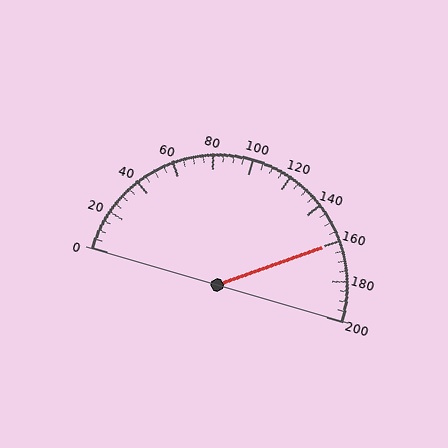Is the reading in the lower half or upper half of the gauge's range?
The reading is in the upper half of the range (0 to 200).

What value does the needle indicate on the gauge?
The needle indicates approximately 160.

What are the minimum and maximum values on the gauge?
The gauge ranges from 0 to 200.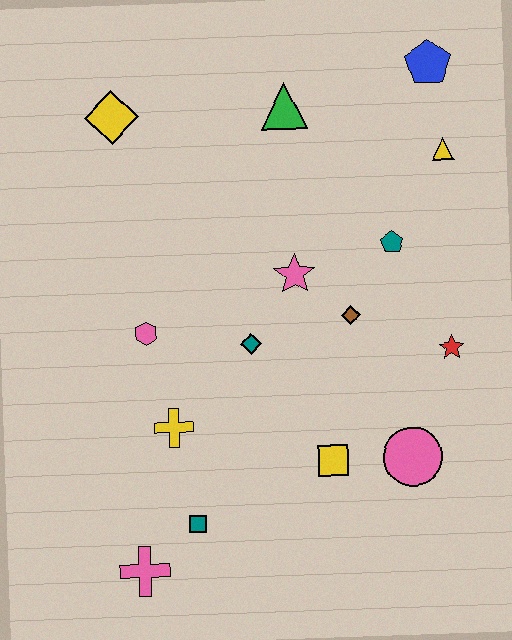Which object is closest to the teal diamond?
The pink star is closest to the teal diamond.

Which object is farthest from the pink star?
The pink cross is farthest from the pink star.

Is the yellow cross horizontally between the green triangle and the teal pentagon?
No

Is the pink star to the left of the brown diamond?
Yes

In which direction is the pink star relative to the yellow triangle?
The pink star is to the left of the yellow triangle.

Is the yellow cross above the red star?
No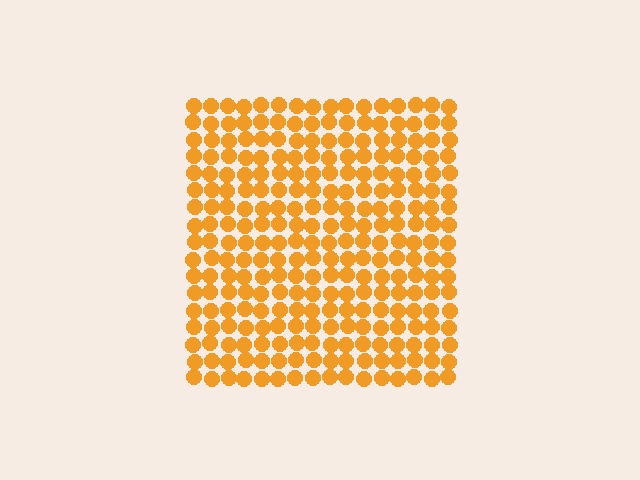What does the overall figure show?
The overall figure shows a square.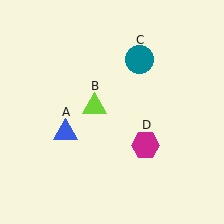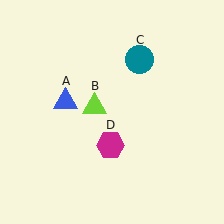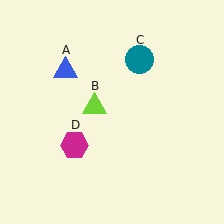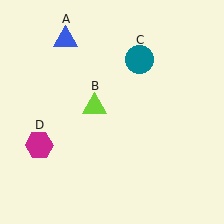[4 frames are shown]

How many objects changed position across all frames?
2 objects changed position: blue triangle (object A), magenta hexagon (object D).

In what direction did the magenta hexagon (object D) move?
The magenta hexagon (object D) moved left.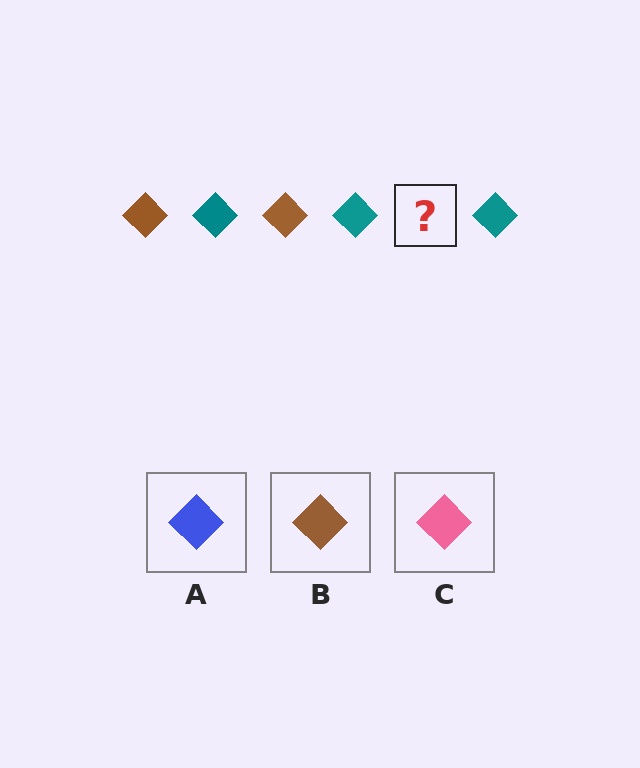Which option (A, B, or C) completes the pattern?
B.